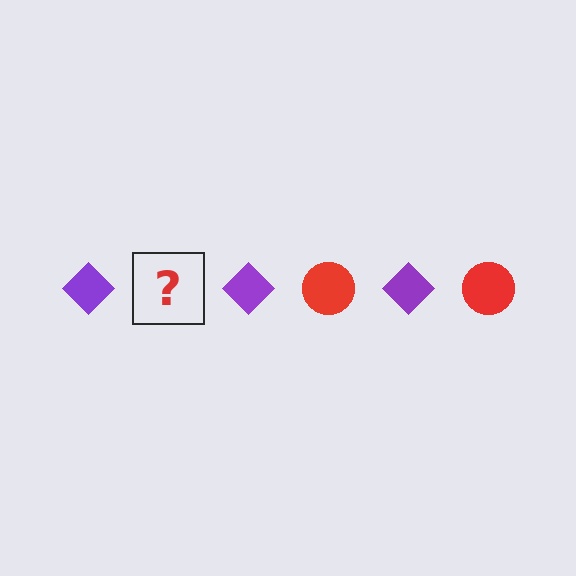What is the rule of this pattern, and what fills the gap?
The rule is that the pattern alternates between purple diamond and red circle. The gap should be filled with a red circle.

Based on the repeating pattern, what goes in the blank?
The blank should be a red circle.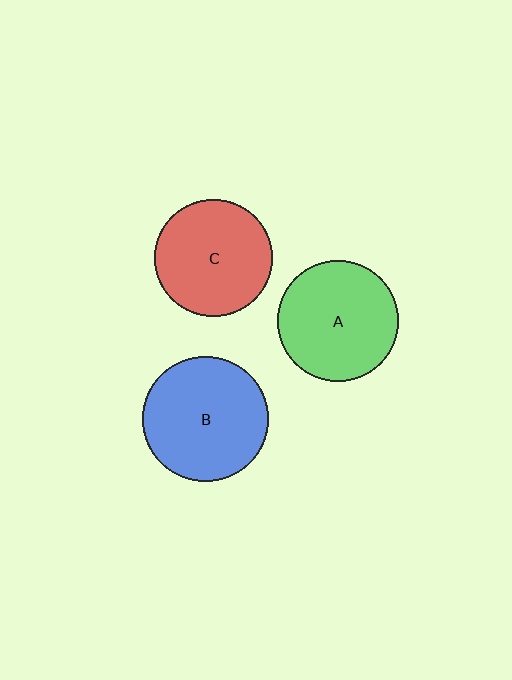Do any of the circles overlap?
No, none of the circles overlap.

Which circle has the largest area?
Circle B (blue).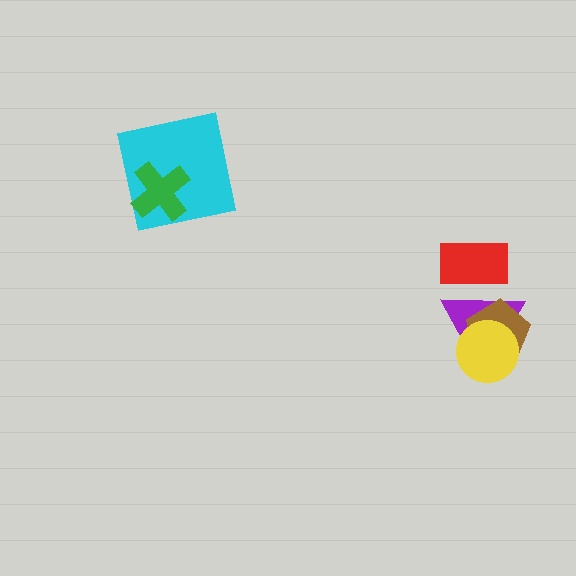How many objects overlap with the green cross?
1 object overlaps with the green cross.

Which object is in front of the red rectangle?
The purple triangle is in front of the red rectangle.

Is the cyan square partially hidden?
Yes, it is partially covered by another shape.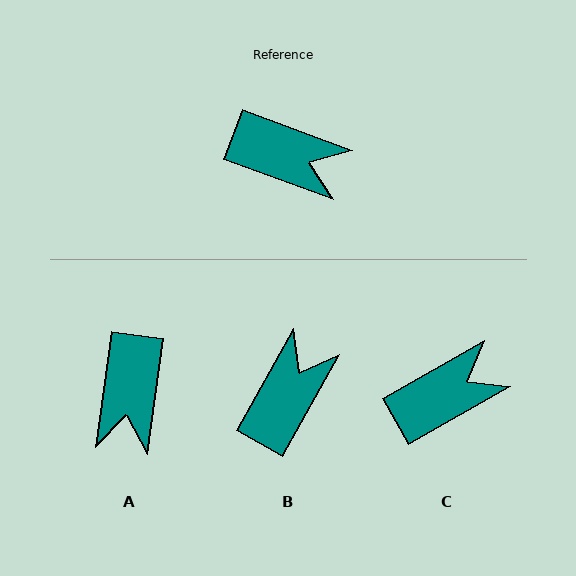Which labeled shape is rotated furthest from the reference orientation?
B, about 81 degrees away.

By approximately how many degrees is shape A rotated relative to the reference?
Approximately 77 degrees clockwise.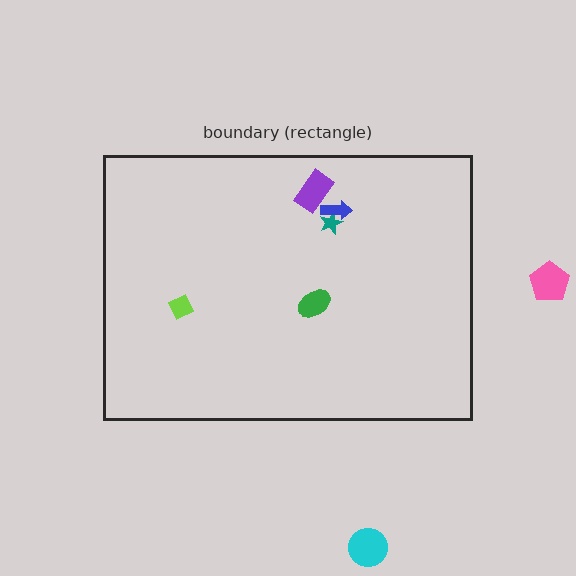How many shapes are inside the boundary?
5 inside, 2 outside.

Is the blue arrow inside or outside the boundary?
Inside.